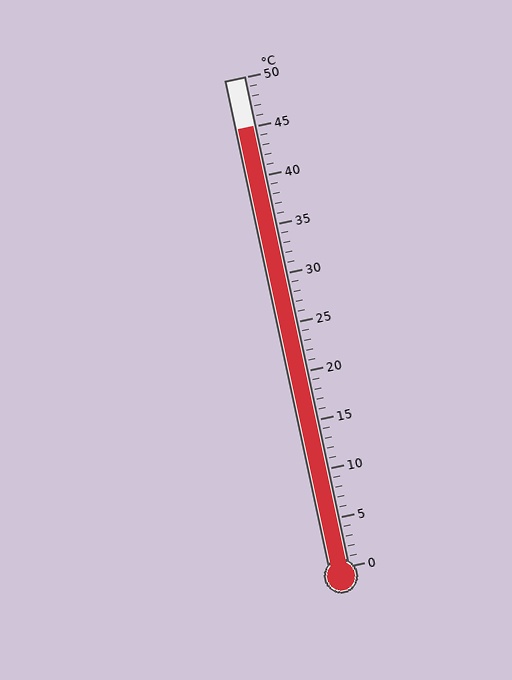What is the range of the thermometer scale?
The thermometer scale ranges from 0°C to 50°C.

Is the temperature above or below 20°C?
The temperature is above 20°C.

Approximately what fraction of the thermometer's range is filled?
The thermometer is filled to approximately 90% of its range.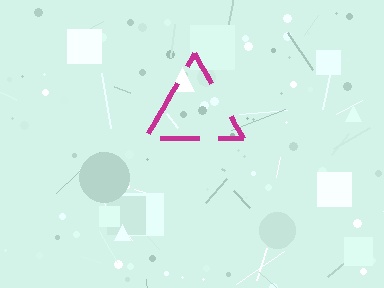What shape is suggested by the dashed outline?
The dashed outline suggests a triangle.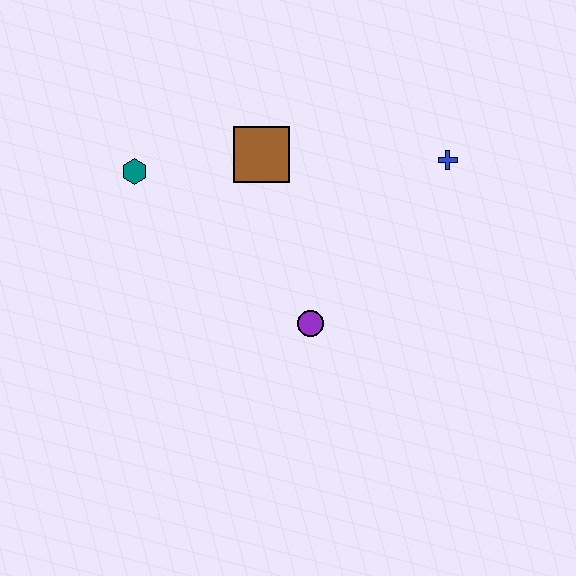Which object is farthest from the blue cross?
The teal hexagon is farthest from the blue cross.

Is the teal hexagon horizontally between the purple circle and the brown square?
No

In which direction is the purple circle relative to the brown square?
The purple circle is below the brown square.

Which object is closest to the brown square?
The teal hexagon is closest to the brown square.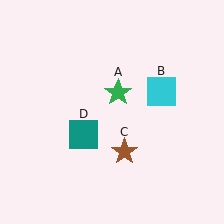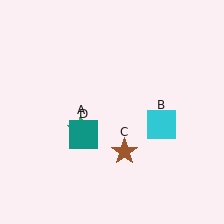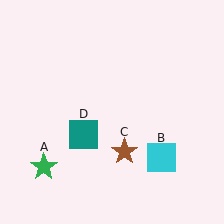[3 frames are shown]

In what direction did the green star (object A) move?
The green star (object A) moved down and to the left.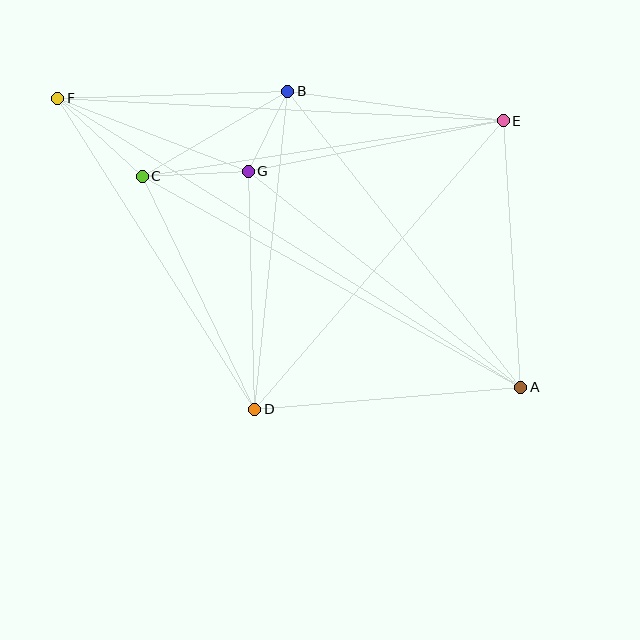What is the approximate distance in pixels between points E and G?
The distance between E and G is approximately 260 pixels.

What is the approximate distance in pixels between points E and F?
The distance between E and F is approximately 446 pixels.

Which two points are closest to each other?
Points B and G are closest to each other.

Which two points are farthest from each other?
Points A and F are farthest from each other.